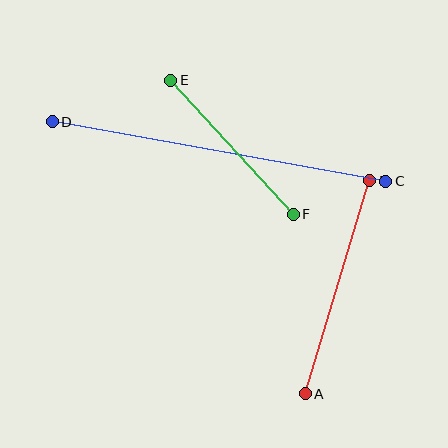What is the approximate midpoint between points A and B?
The midpoint is at approximately (338, 287) pixels.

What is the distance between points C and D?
The distance is approximately 339 pixels.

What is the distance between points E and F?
The distance is approximately 182 pixels.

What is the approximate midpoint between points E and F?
The midpoint is at approximately (232, 147) pixels.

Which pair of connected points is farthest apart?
Points C and D are farthest apart.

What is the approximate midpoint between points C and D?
The midpoint is at approximately (219, 152) pixels.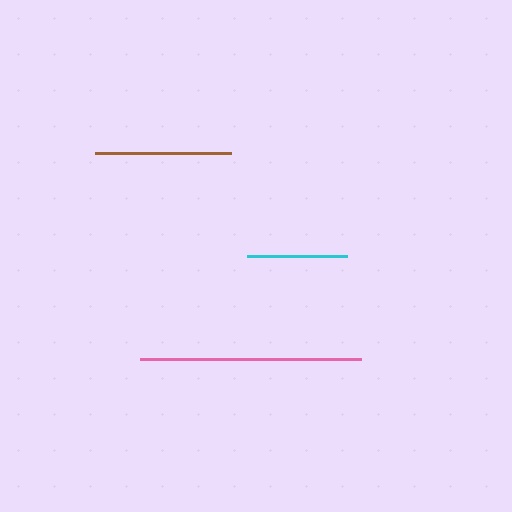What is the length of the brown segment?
The brown segment is approximately 136 pixels long.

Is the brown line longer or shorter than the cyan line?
The brown line is longer than the cyan line.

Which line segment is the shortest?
The cyan line is the shortest at approximately 100 pixels.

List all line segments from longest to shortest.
From longest to shortest: pink, brown, cyan.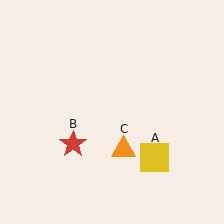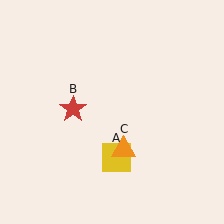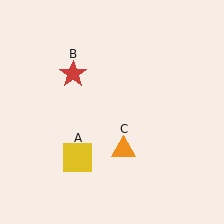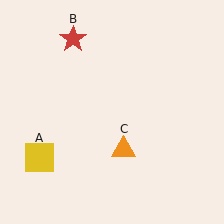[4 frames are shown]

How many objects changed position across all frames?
2 objects changed position: yellow square (object A), red star (object B).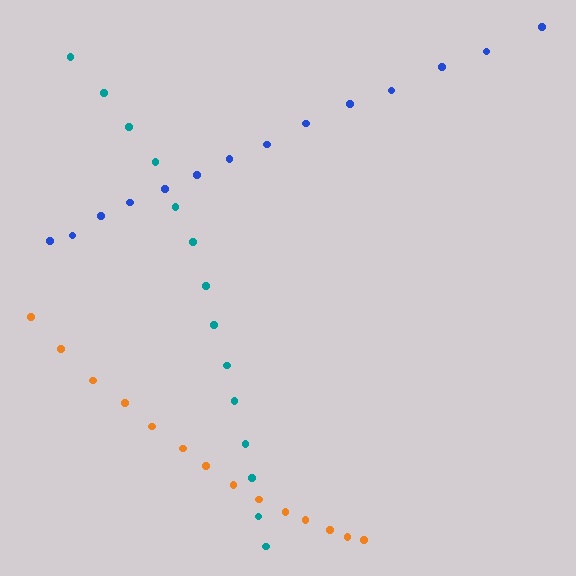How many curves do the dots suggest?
There are 3 distinct paths.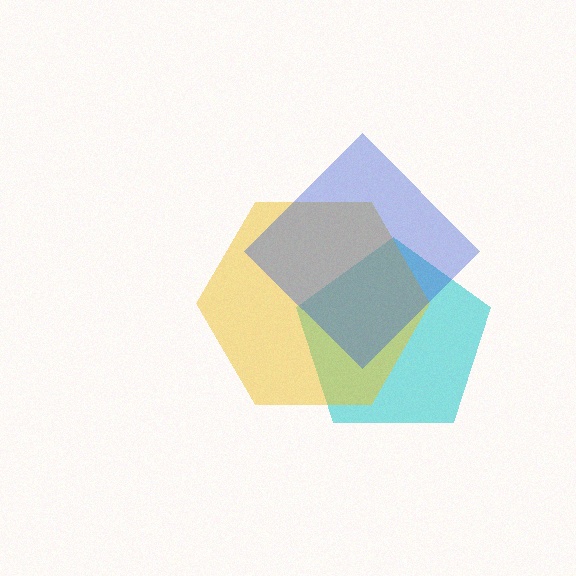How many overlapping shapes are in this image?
There are 3 overlapping shapes in the image.